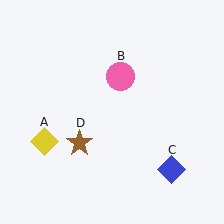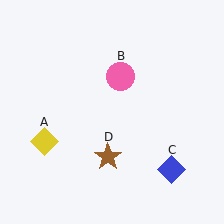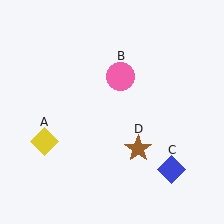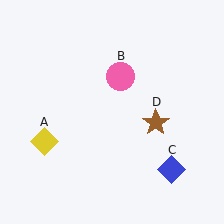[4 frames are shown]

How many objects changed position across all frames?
1 object changed position: brown star (object D).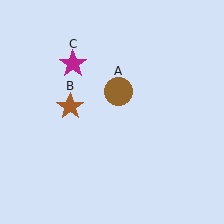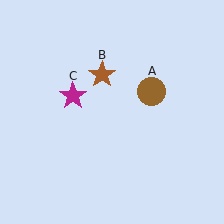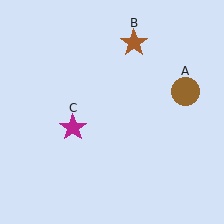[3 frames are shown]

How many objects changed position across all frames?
3 objects changed position: brown circle (object A), brown star (object B), magenta star (object C).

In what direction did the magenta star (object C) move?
The magenta star (object C) moved down.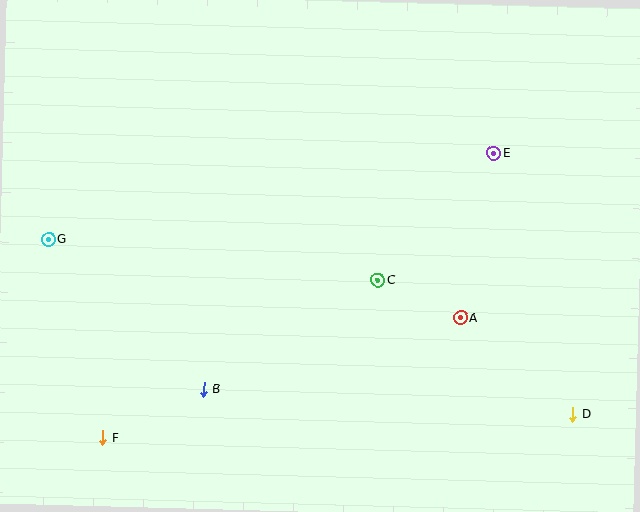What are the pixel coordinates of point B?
Point B is at (204, 389).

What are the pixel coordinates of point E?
Point E is at (493, 153).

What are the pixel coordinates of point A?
Point A is at (461, 318).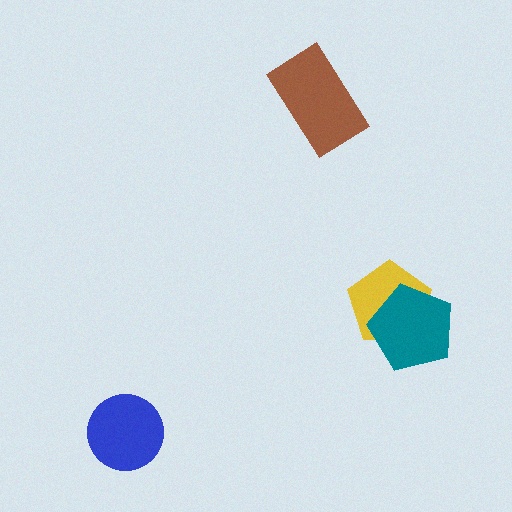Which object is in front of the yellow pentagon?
The teal pentagon is in front of the yellow pentagon.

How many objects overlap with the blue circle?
0 objects overlap with the blue circle.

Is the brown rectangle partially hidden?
No, no other shape covers it.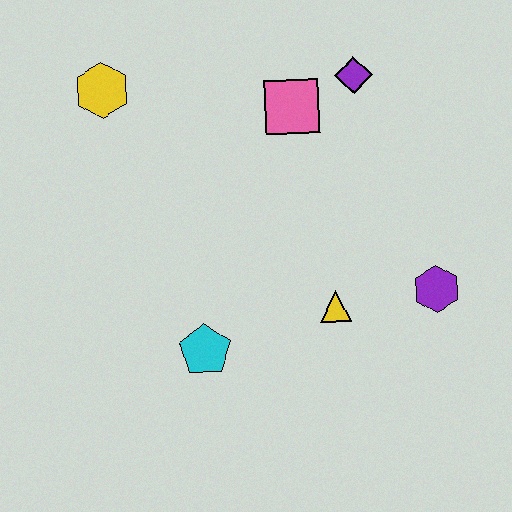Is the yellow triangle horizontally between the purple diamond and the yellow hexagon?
Yes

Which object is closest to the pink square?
The purple diamond is closest to the pink square.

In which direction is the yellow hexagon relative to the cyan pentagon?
The yellow hexagon is above the cyan pentagon.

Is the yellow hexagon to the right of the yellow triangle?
No